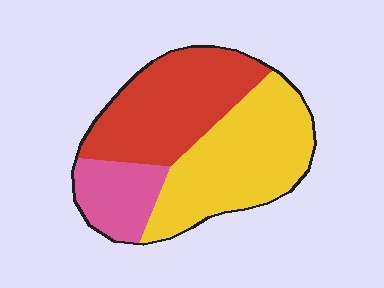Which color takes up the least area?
Pink, at roughly 15%.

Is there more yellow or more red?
Yellow.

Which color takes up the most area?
Yellow, at roughly 45%.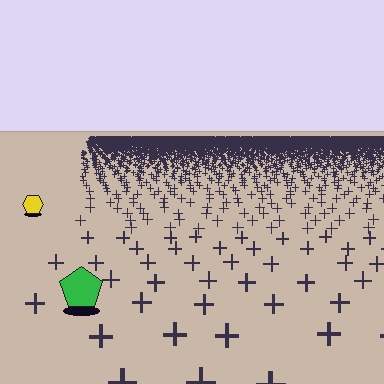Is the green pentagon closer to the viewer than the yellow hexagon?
Yes. The green pentagon is closer — you can tell from the texture gradient: the ground texture is coarser near it.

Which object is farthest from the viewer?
The yellow hexagon is farthest from the viewer. It appears smaller and the ground texture around it is denser.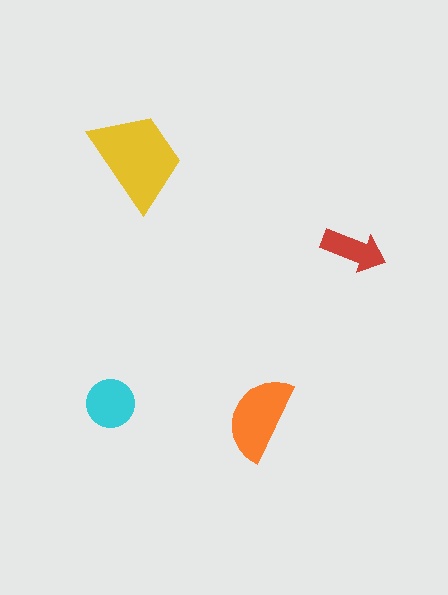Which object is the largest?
The yellow trapezoid.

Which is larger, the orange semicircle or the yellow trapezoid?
The yellow trapezoid.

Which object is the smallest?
The red arrow.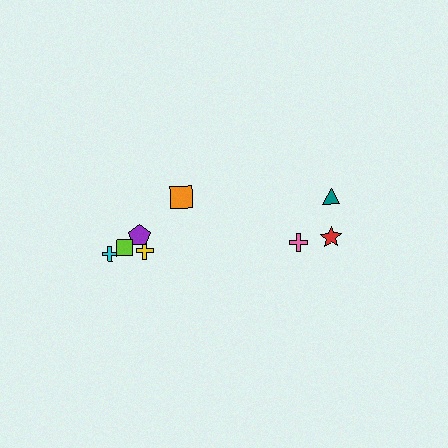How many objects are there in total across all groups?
There are 8 objects.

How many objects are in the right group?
There are 3 objects.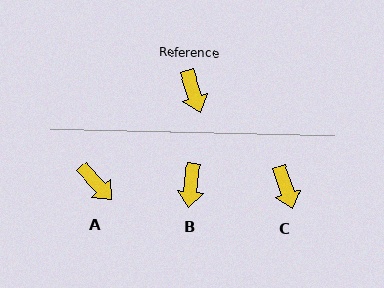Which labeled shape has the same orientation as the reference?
C.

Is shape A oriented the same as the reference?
No, it is off by about 25 degrees.